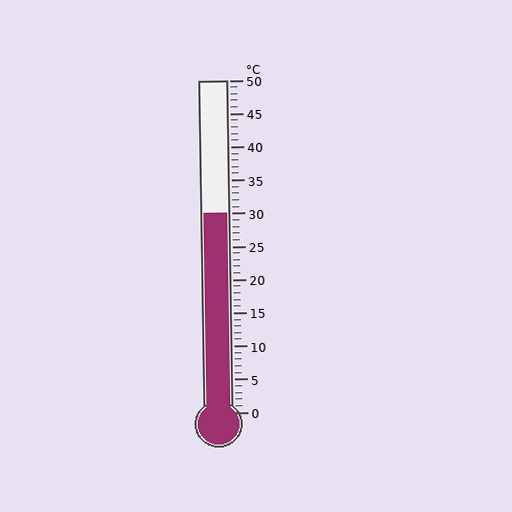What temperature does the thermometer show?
The thermometer shows approximately 30°C.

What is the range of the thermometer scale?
The thermometer scale ranges from 0°C to 50°C.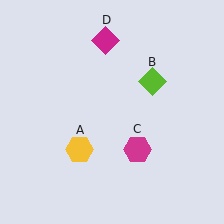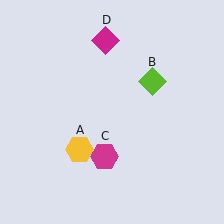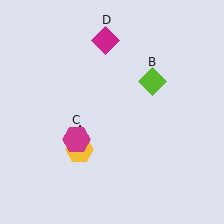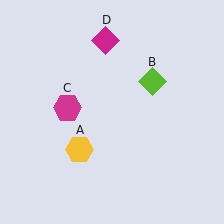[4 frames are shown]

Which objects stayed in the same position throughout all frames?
Yellow hexagon (object A) and lime diamond (object B) and magenta diamond (object D) remained stationary.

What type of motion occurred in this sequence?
The magenta hexagon (object C) rotated clockwise around the center of the scene.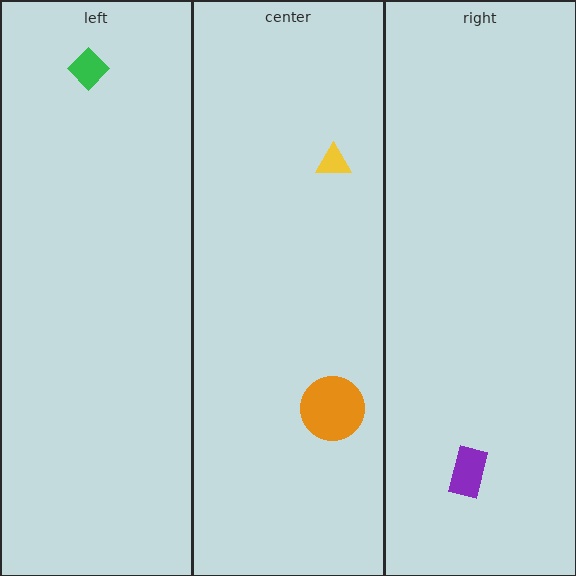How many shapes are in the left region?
1.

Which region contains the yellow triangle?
The center region.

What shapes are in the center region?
The orange circle, the yellow triangle.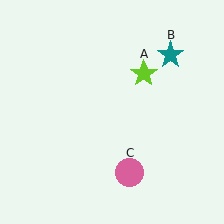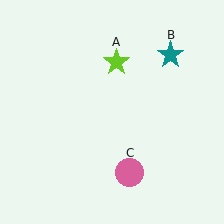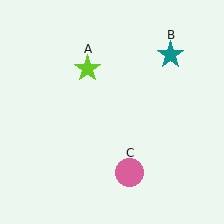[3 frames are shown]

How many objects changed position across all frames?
1 object changed position: lime star (object A).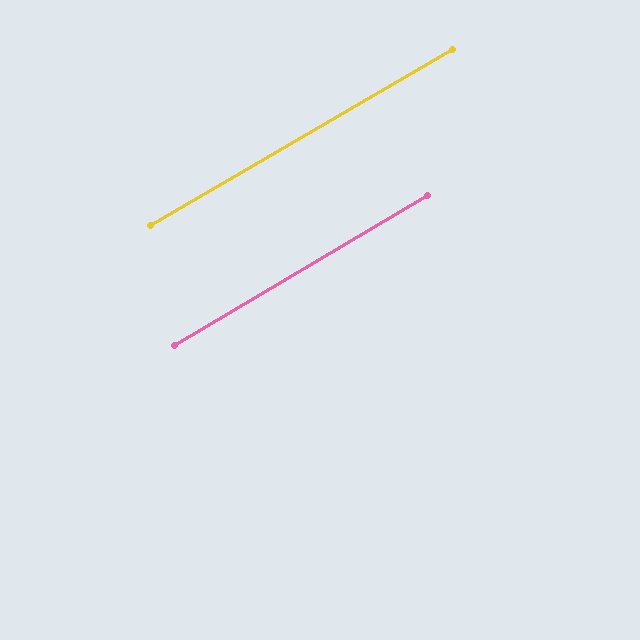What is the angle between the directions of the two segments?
Approximately 1 degree.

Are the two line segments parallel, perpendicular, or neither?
Parallel — their directions differ by only 0.5°.